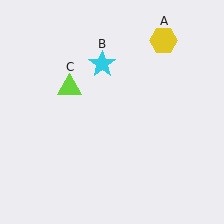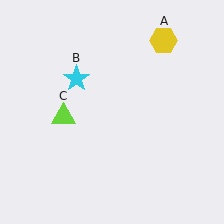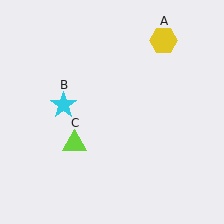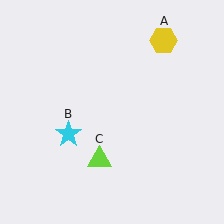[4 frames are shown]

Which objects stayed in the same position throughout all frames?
Yellow hexagon (object A) remained stationary.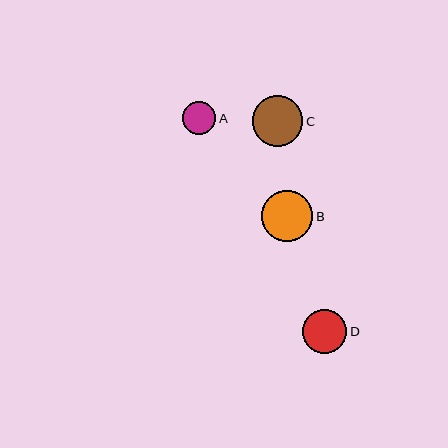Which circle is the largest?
Circle B is the largest with a size of approximately 51 pixels.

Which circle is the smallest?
Circle A is the smallest with a size of approximately 33 pixels.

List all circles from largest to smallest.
From largest to smallest: B, C, D, A.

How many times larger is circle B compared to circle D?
Circle B is approximately 1.2 times the size of circle D.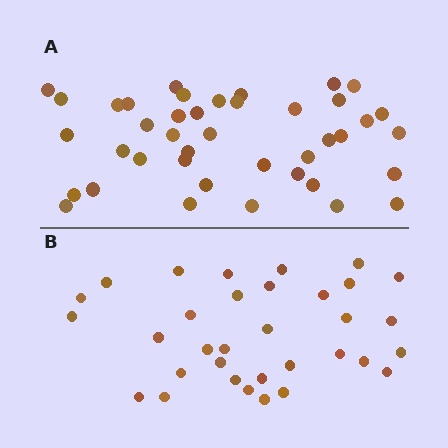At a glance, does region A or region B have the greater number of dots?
Region A (the top region) has more dots.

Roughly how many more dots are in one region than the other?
Region A has roughly 8 or so more dots than region B.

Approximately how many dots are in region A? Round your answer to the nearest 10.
About 40 dots. (The exact count is 41, which rounds to 40.)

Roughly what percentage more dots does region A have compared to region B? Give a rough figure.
About 25% more.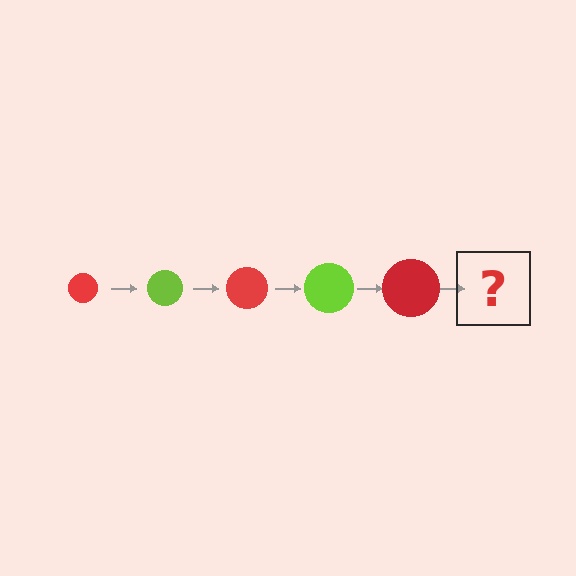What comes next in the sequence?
The next element should be a lime circle, larger than the previous one.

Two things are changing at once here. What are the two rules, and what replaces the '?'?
The two rules are that the circle grows larger each step and the color cycles through red and lime. The '?' should be a lime circle, larger than the previous one.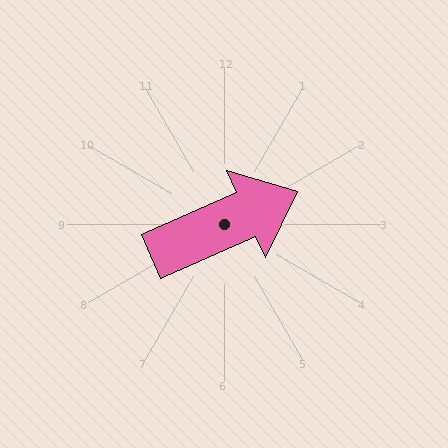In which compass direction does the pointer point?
Northeast.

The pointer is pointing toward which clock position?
Roughly 2 o'clock.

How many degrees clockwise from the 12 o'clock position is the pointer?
Approximately 66 degrees.